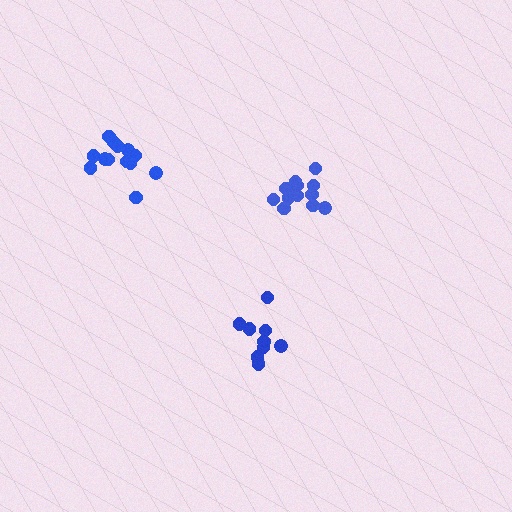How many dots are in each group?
Group 1: 9 dots, Group 2: 13 dots, Group 3: 13 dots (35 total).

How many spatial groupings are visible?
There are 3 spatial groupings.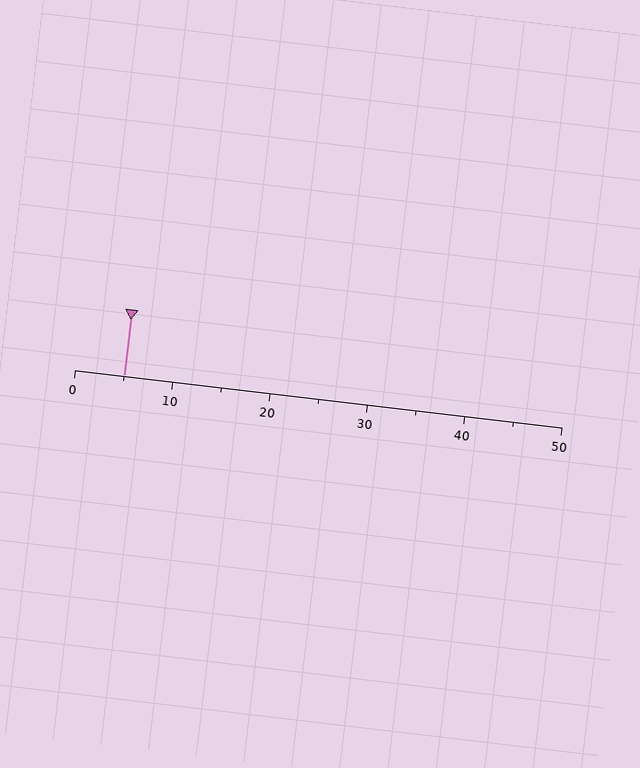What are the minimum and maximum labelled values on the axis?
The axis runs from 0 to 50.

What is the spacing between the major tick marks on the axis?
The major ticks are spaced 10 apart.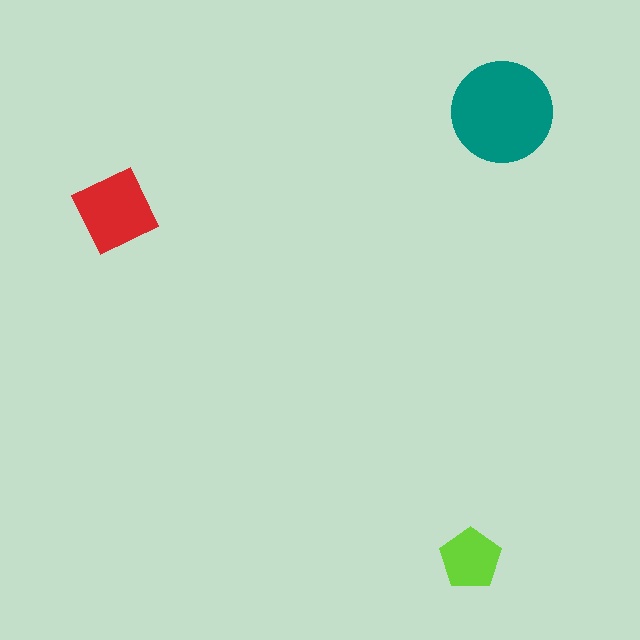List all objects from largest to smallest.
The teal circle, the red diamond, the lime pentagon.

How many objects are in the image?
There are 3 objects in the image.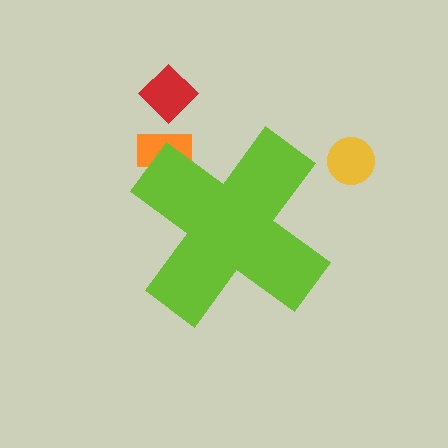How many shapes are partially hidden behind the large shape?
1 shape is partially hidden.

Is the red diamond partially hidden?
No, the red diamond is fully visible.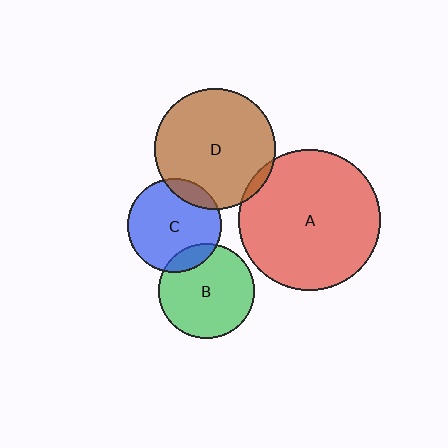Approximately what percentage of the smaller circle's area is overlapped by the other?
Approximately 15%.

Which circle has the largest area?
Circle A (red).